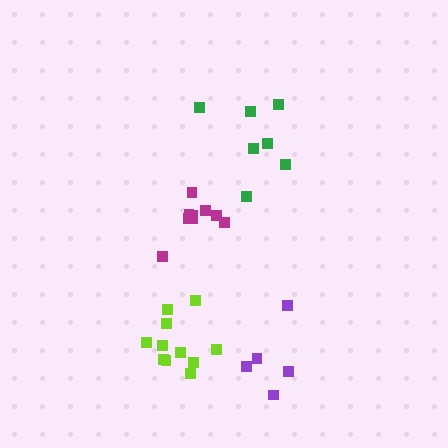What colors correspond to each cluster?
The clusters are colored: lime, green, magenta, purple.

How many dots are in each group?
Group 1: 11 dots, Group 2: 7 dots, Group 3: 9 dots, Group 4: 6 dots (33 total).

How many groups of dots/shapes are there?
There are 4 groups.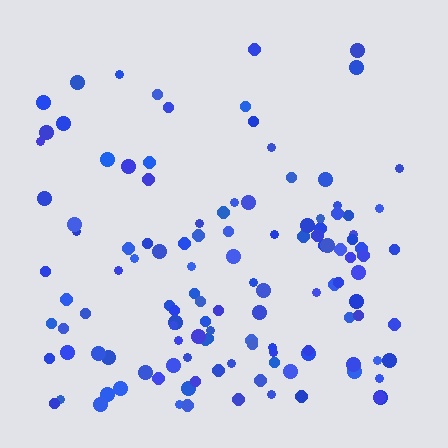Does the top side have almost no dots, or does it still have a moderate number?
Still a moderate number, just noticeably fewer than the bottom.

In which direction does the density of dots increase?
From top to bottom, with the bottom side densest.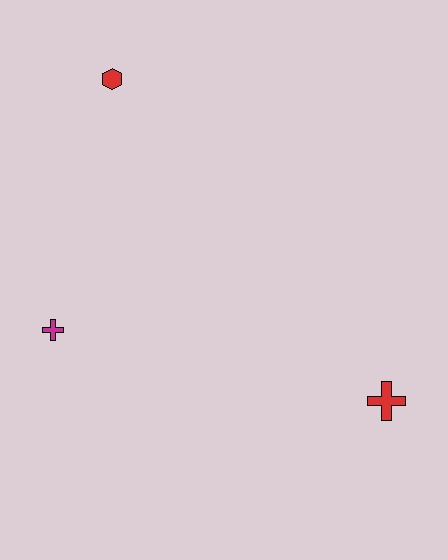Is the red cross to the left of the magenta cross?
No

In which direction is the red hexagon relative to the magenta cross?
The red hexagon is above the magenta cross.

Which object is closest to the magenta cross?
The red hexagon is closest to the magenta cross.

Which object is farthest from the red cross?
The red hexagon is farthest from the red cross.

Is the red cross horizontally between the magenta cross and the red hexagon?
No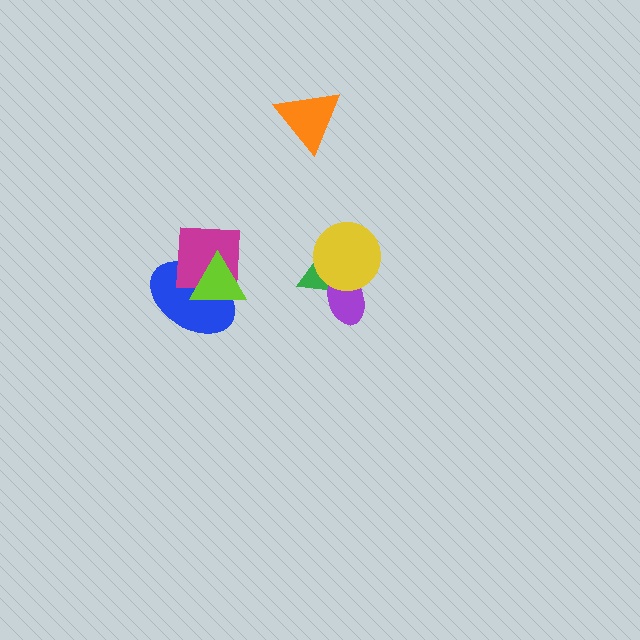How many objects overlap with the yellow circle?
2 objects overlap with the yellow circle.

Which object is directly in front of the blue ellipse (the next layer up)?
The magenta square is directly in front of the blue ellipse.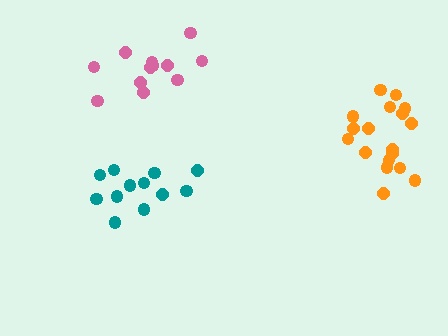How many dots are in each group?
Group 1: 12 dots, Group 2: 12 dots, Group 3: 18 dots (42 total).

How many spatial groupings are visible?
There are 3 spatial groupings.